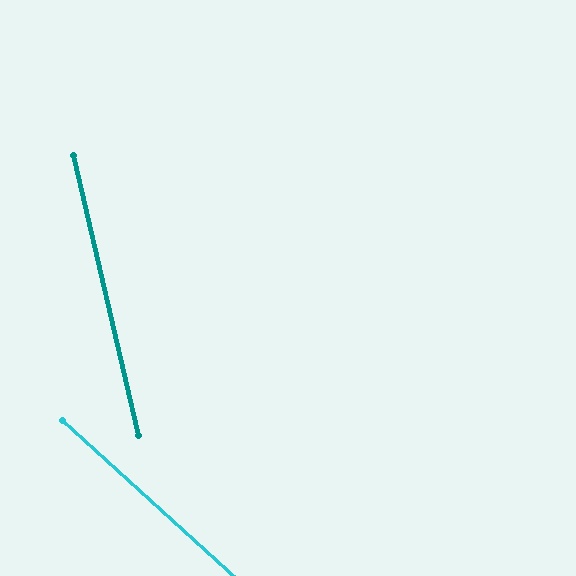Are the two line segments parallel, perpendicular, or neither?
Neither parallel nor perpendicular — they differ by about 35°.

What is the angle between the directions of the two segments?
Approximately 35 degrees.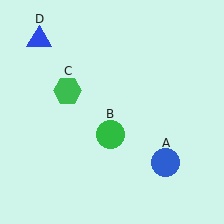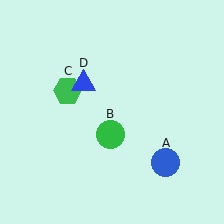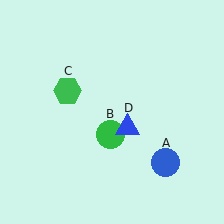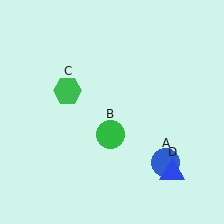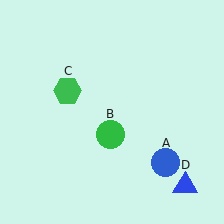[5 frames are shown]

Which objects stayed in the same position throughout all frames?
Blue circle (object A) and green circle (object B) and green hexagon (object C) remained stationary.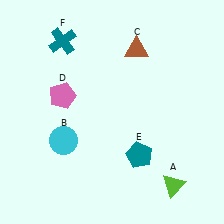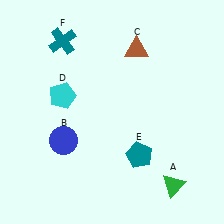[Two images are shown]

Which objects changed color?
A changed from lime to green. B changed from cyan to blue. D changed from pink to cyan.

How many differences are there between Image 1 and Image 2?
There are 3 differences between the two images.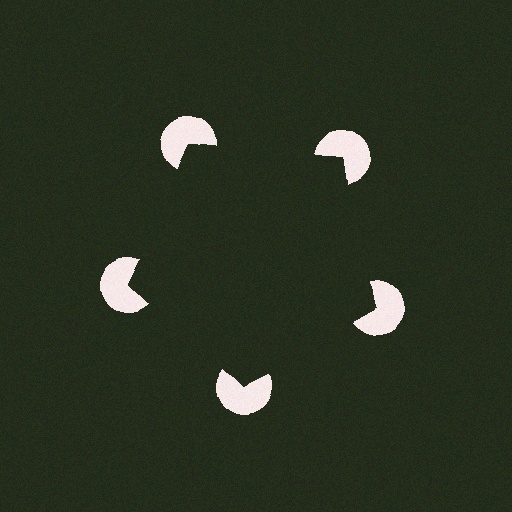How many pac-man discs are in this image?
There are 5 — one at each vertex of the illusory pentagon.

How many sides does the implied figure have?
5 sides.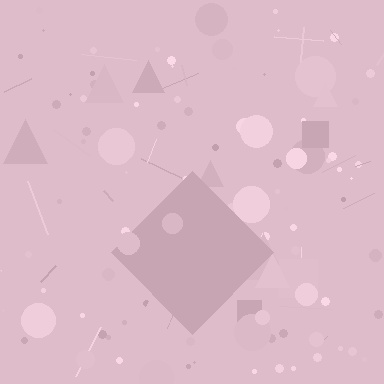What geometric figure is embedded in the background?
A diamond is embedded in the background.